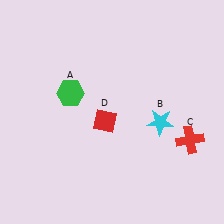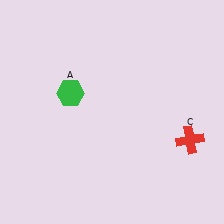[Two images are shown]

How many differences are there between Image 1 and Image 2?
There are 2 differences between the two images.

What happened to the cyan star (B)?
The cyan star (B) was removed in Image 2. It was in the bottom-right area of Image 1.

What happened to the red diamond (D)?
The red diamond (D) was removed in Image 2. It was in the bottom-left area of Image 1.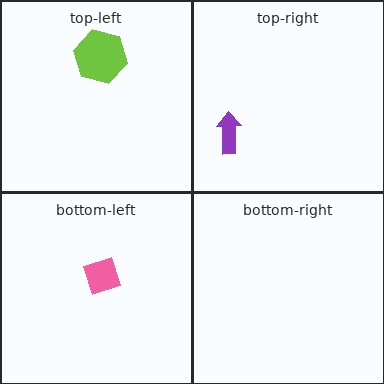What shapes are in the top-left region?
The lime hexagon.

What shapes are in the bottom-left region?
The pink diamond.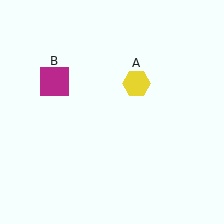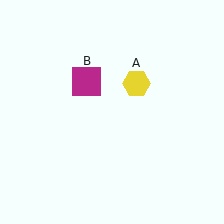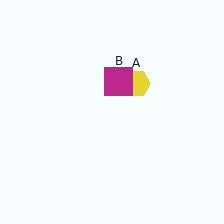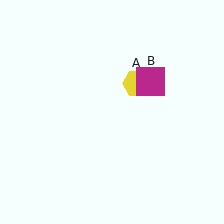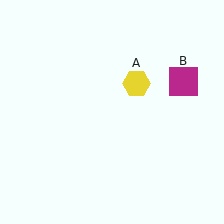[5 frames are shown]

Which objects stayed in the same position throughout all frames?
Yellow hexagon (object A) remained stationary.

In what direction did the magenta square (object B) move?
The magenta square (object B) moved right.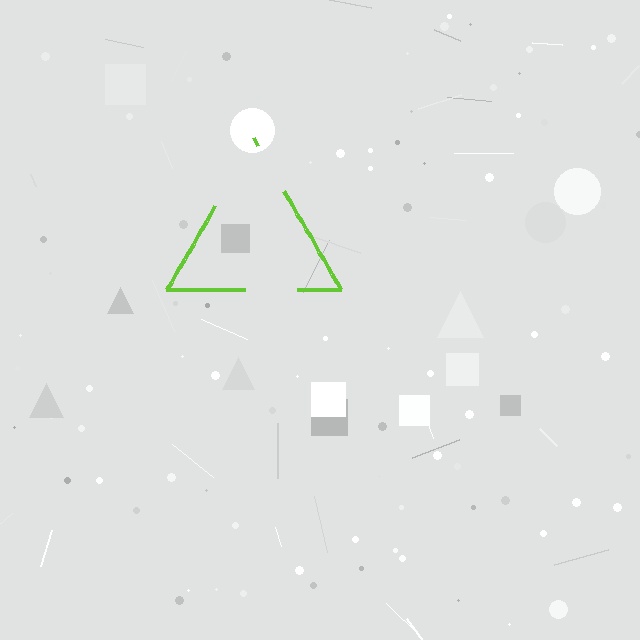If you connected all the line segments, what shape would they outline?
They would outline a triangle.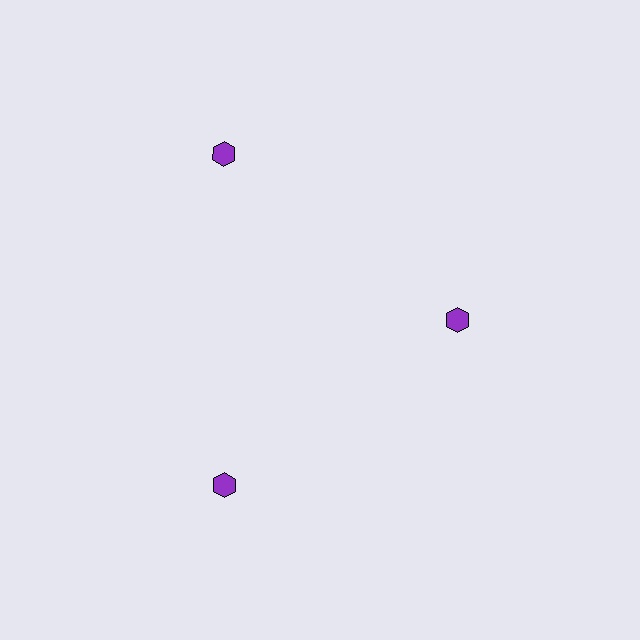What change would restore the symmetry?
The symmetry would be restored by moving it outward, back onto the ring so that all 3 hexagons sit at equal angles and equal distance from the center.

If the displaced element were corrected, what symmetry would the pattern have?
It would have 3-fold rotational symmetry — the pattern would map onto itself every 120 degrees.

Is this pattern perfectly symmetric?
No. The 3 purple hexagons are arranged in a ring, but one element near the 3 o'clock position is pulled inward toward the center, breaking the 3-fold rotational symmetry.